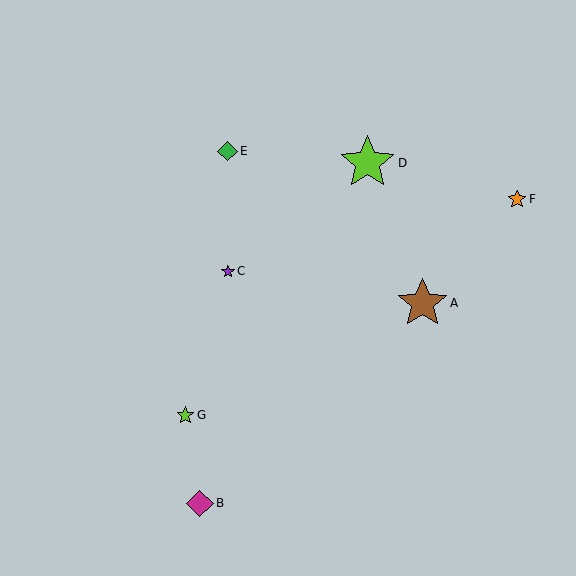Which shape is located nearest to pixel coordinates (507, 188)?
The orange star (labeled F) at (517, 199) is nearest to that location.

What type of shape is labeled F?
Shape F is an orange star.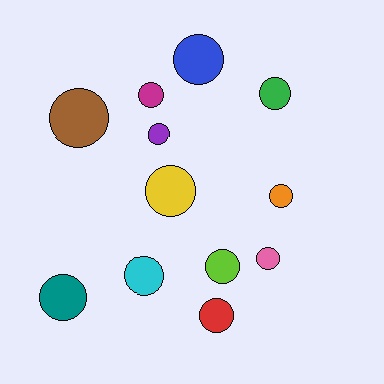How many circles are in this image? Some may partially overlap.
There are 12 circles.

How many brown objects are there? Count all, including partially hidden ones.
There is 1 brown object.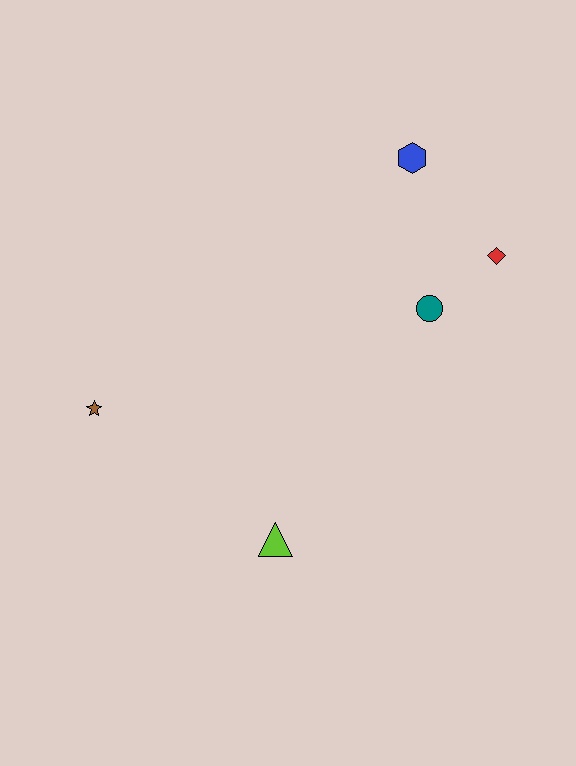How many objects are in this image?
There are 5 objects.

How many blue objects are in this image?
There is 1 blue object.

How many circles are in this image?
There is 1 circle.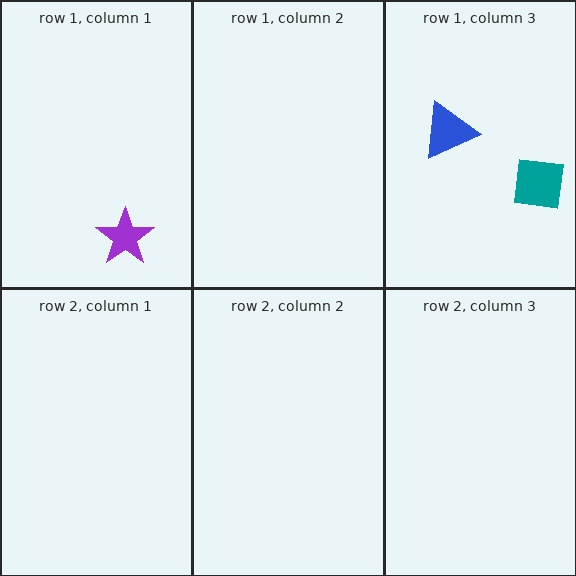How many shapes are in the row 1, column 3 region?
2.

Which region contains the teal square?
The row 1, column 3 region.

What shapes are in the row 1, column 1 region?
The purple star.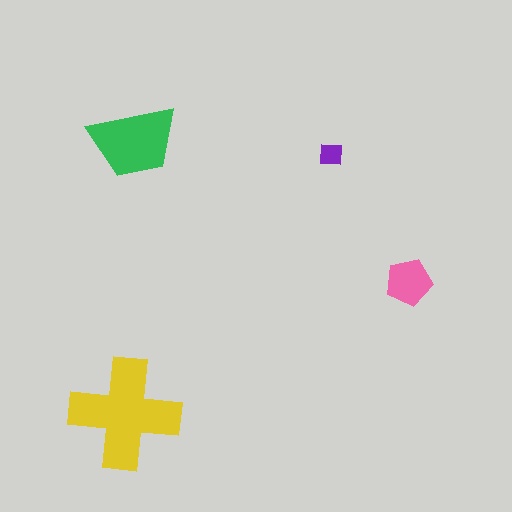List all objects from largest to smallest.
The yellow cross, the green trapezoid, the pink pentagon, the purple square.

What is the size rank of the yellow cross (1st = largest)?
1st.